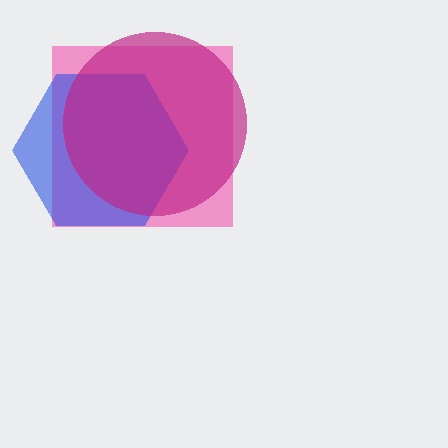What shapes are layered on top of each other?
The layered shapes are: a pink square, a blue hexagon, a magenta circle.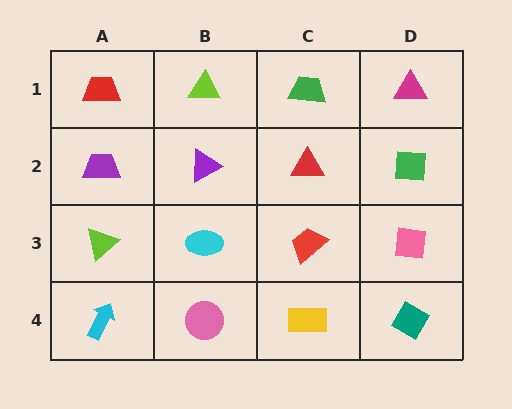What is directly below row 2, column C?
A red trapezoid.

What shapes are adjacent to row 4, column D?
A pink square (row 3, column D), a yellow rectangle (row 4, column C).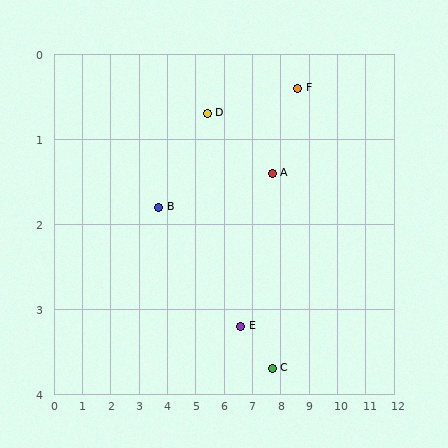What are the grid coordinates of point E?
Point E is at approximately (6.6, 3.2).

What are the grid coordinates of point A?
Point A is at approximately (7.7, 1.4).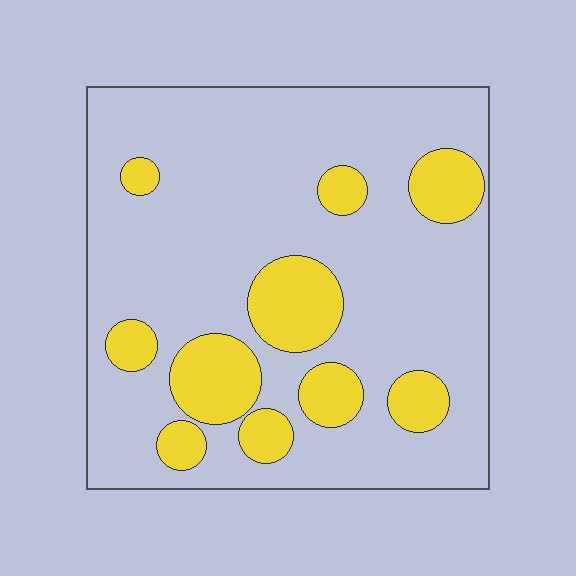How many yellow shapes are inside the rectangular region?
10.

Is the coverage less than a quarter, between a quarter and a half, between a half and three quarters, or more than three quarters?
Less than a quarter.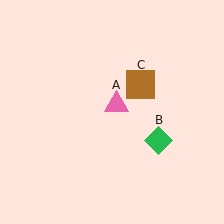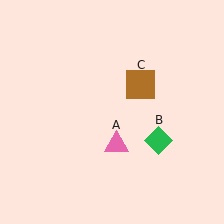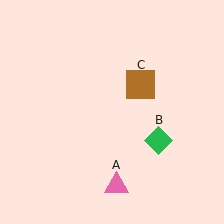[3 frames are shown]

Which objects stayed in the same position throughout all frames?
Green diamond (object B) and brown square (object C) remained stationary.